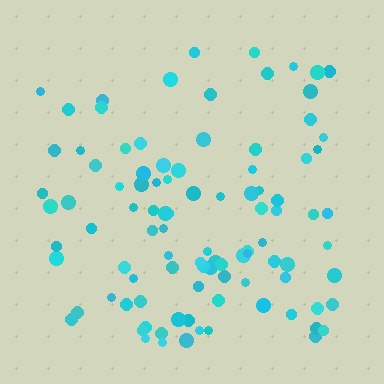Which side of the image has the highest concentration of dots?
The bottom.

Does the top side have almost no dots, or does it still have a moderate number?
Still a moderate number, just noticeably fewer than the bottom.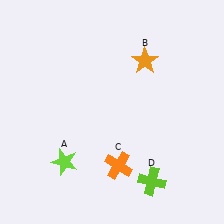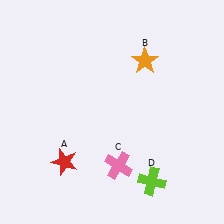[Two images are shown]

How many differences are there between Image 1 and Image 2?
There are 2 differences between the two images.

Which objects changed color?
A changed from lime to red. C changed from orange to pink.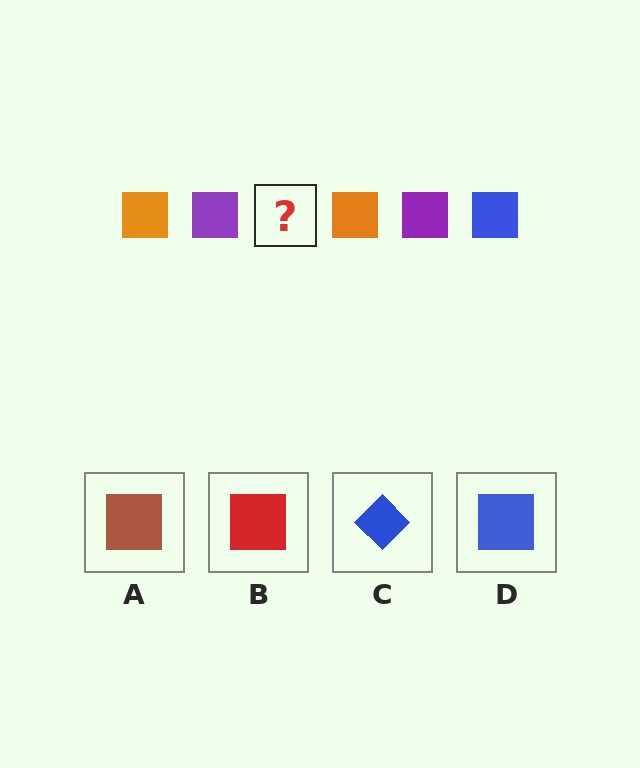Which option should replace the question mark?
Option D.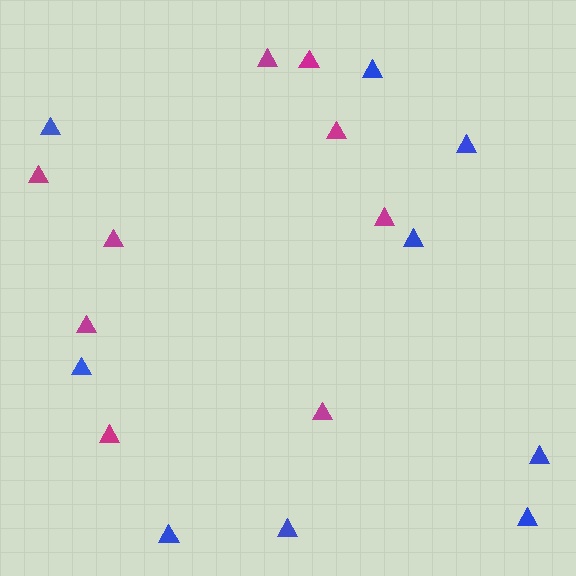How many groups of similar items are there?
There are 2 groups: one group of magenta triangles (9) and one group of blue triangles (9).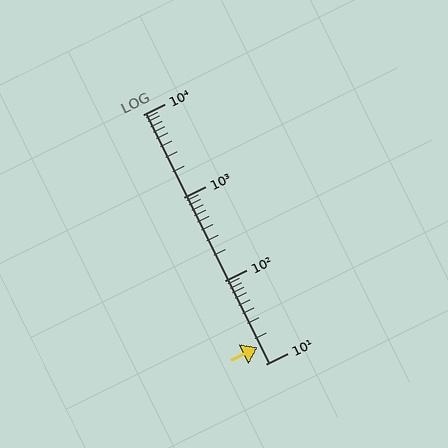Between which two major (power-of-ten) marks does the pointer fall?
The pointer is between 10 and 100.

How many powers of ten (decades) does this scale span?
The scale spans 3 decades, from 10 to 10000.